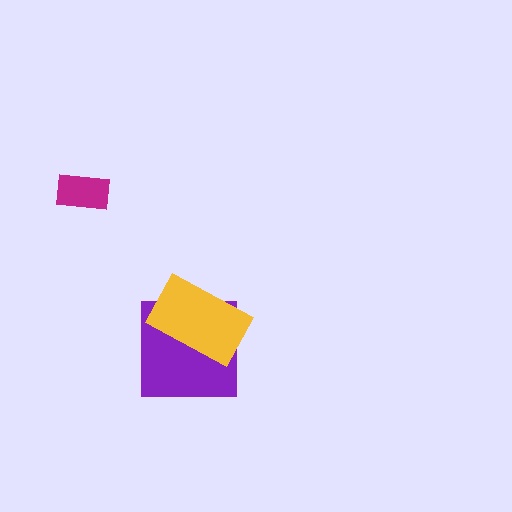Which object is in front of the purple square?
The yellow rectangle is in front of the purple square.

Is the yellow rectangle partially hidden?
No, no other shape covers it.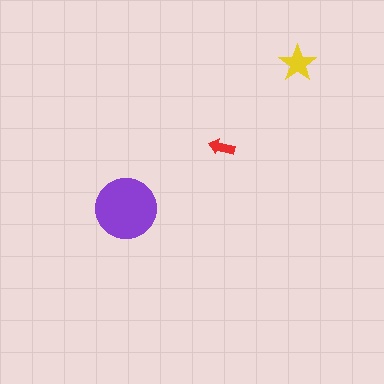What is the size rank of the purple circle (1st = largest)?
1st.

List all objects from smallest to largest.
The red arrow, the yellow star, the purple circle.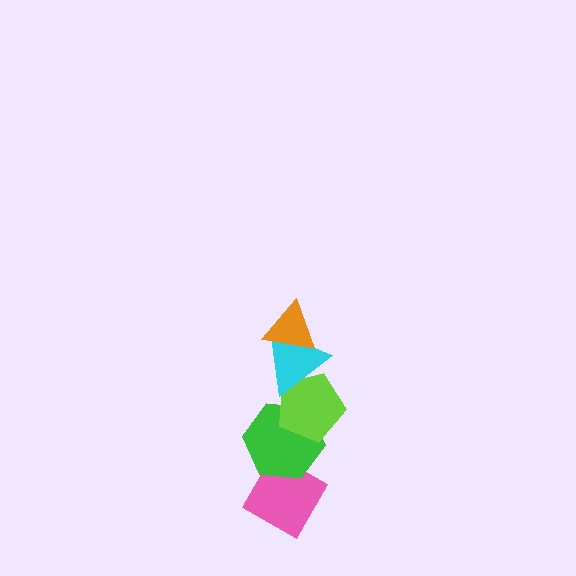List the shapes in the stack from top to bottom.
From top to bottom: the orange triangle, the cyan triangle, the lime pentagon, the green hexagon, the pink diamond.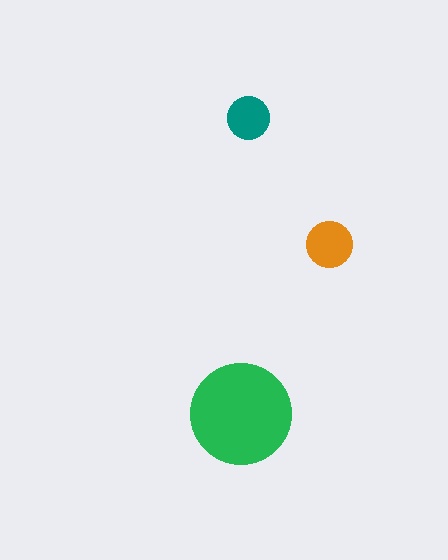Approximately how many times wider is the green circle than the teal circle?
About 2.5 times wider.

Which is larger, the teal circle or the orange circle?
The orange one.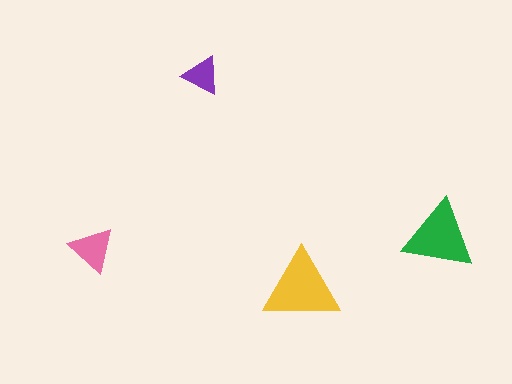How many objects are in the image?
There are 4 objects in the image.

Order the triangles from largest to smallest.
the yellow one, the green one, the pink one, the purple one.